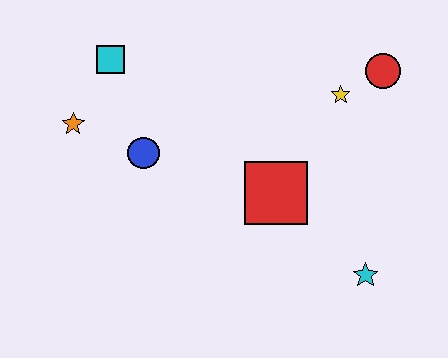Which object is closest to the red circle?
The yellow star is closest to the red circle.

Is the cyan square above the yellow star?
Yes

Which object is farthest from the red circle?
The orange star is farthest from the red circle.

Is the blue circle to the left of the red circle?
Yes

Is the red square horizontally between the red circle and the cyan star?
No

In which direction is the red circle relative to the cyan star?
The red circle is above the cyan star.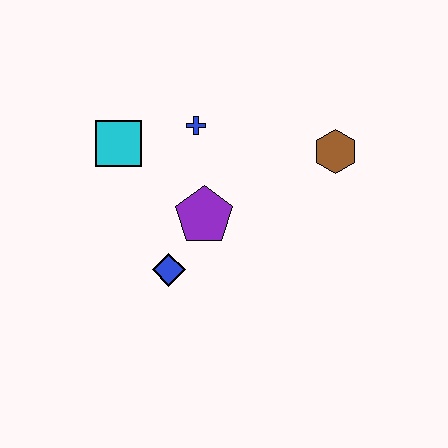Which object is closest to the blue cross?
The cyan square is closest to the blue cross.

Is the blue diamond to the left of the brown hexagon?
Yes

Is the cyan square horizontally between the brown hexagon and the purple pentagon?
No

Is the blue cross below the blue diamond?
No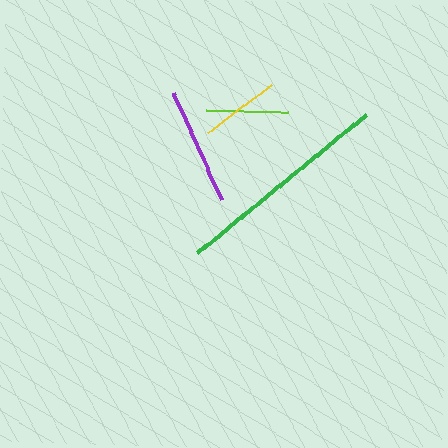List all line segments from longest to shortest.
From longest to shortest: green, purple, lime, yellow.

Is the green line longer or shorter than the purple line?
The green line is longer than the purple line.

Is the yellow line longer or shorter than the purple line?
The purple line is longer than the yellow line.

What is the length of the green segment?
The green segment is approximately 218 pixels long.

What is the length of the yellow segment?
The yellow segment is approximately 79 pixels long.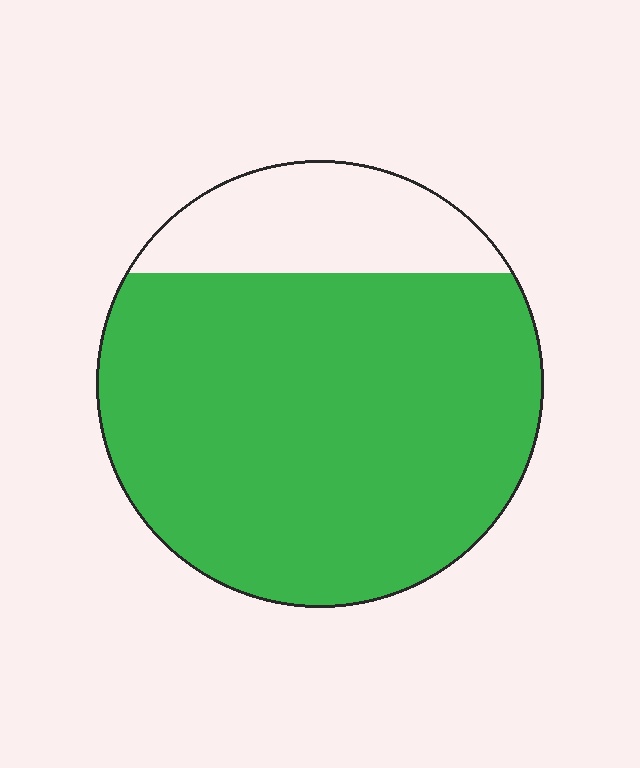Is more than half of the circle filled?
Yes.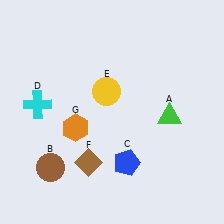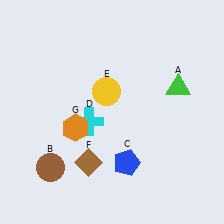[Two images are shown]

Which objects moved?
The objects that moved are: the green triangle (A), the cyan cross (D).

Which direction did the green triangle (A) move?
The green triangle (A) moved up.